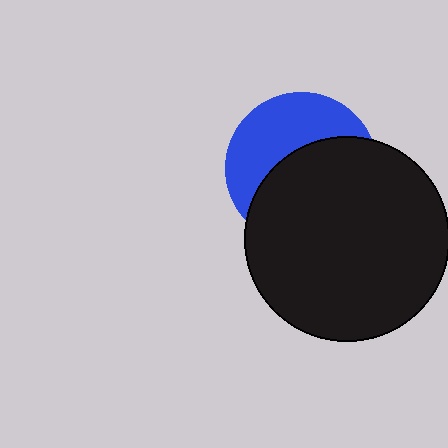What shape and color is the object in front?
The object in front is a black circle.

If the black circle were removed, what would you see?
You would see the complete blue circle.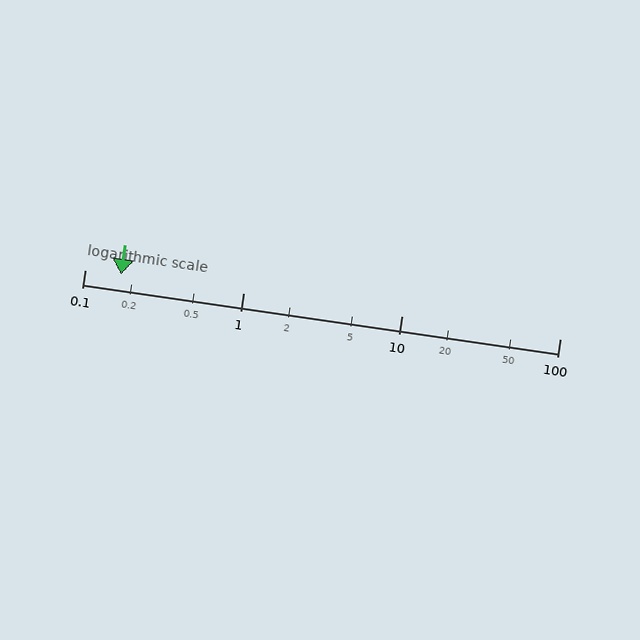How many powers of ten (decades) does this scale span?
The scale spans 3 decades, from 0.1 to 100.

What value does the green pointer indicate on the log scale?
The pointer indicates approximately 0.17.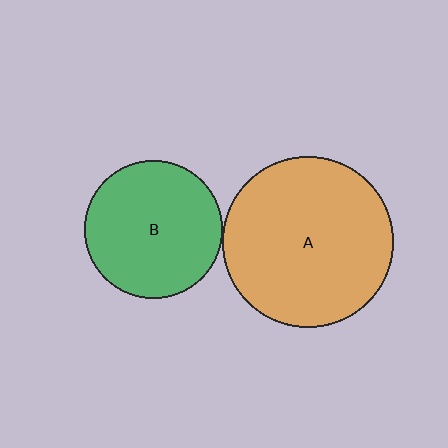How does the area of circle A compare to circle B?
Approximately 1.5 times.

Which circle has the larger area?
Circle A (orange).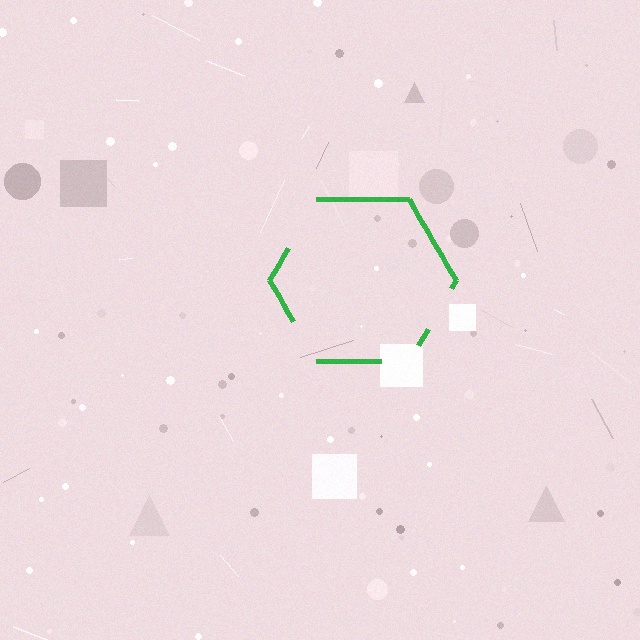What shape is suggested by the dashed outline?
The dashed outline suggests a hexagon.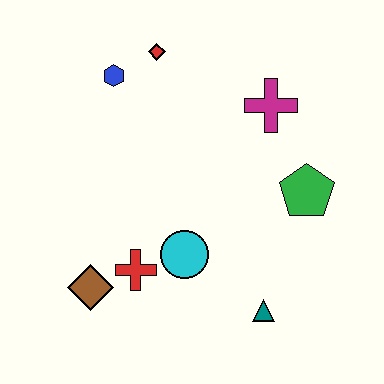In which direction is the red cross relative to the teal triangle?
The red cross is to the left of the teal triangle.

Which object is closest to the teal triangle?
The cyan circle is closest to the teal triangle.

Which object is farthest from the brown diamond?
The magenta cross is farthest from the brown diamond.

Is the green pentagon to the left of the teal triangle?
No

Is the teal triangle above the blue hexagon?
No